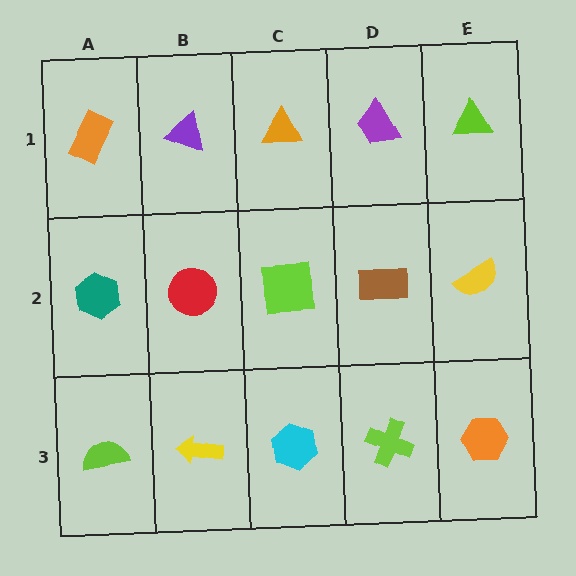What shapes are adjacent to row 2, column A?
An orange rectangle (row 1, column A), a lime semicircle (row 3, column A), a red circle (row 2, column B).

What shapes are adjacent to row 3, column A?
A teal hexagon (row 2, column A), a yellow arrow (row 3, column B).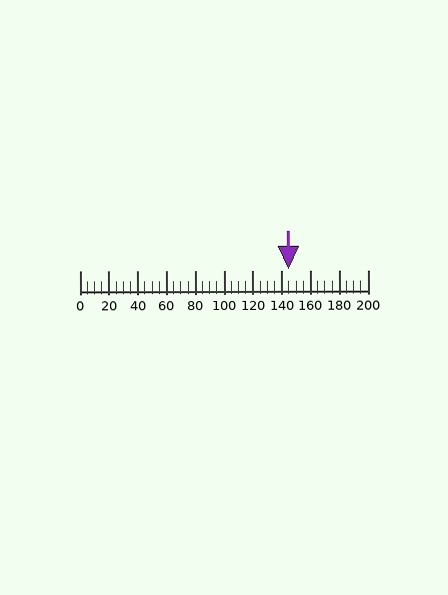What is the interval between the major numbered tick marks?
The major tick marks are spaced 20 units apart.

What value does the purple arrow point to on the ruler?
The purple arrow points to approximately 145.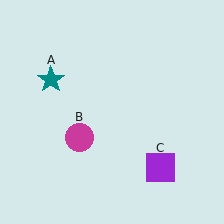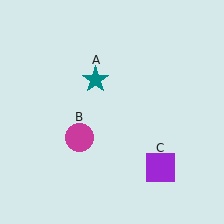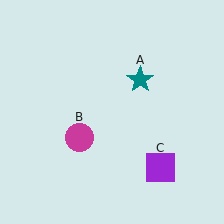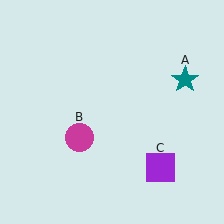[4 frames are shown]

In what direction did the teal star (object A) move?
The teal star (object A) moved right.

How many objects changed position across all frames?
1 object changed position: teal star (object A).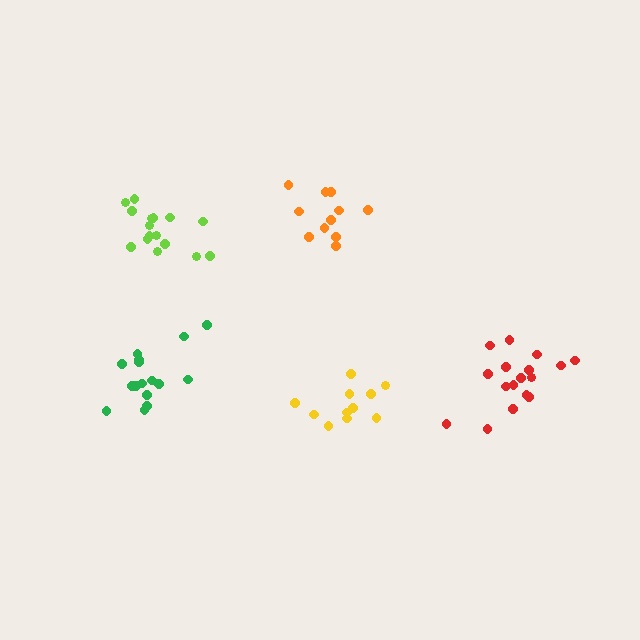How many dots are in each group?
Group 1: 16 dots, Group 2: 11 dots, Group 3: 11 dots, Group 4: 16 dots, Group 5: 17 dots (71 total).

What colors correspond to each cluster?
The clusters are colored: lime, yellow, orange, green, red.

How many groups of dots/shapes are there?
There are 5 groups.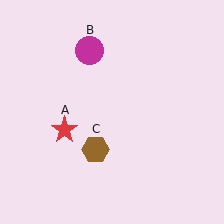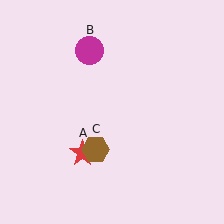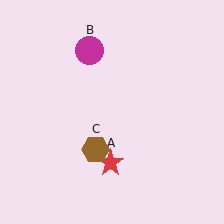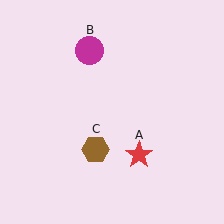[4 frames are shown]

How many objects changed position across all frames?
1 object changed position: red star (object A).